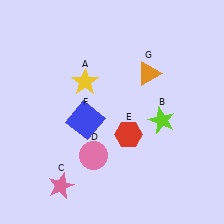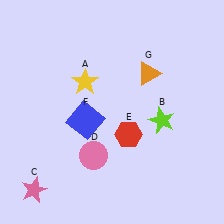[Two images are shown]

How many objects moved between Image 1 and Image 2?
1 object moved between the two images.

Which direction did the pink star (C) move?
The pink star (C) moved left.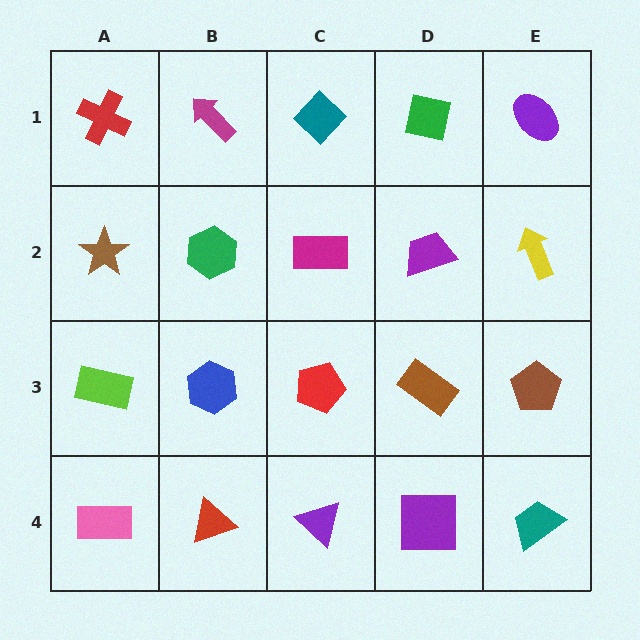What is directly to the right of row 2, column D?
A yellow arrow.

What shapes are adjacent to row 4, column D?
A brown rectangle (row 3, column D), a purple triangle (row 4, column C), a teal trapezoid (row 4, column E).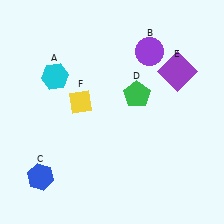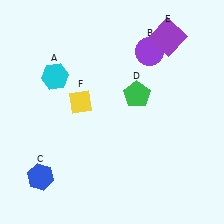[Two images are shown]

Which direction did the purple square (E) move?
The purple square (E) moved up.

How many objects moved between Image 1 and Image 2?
1 object moved between the two images.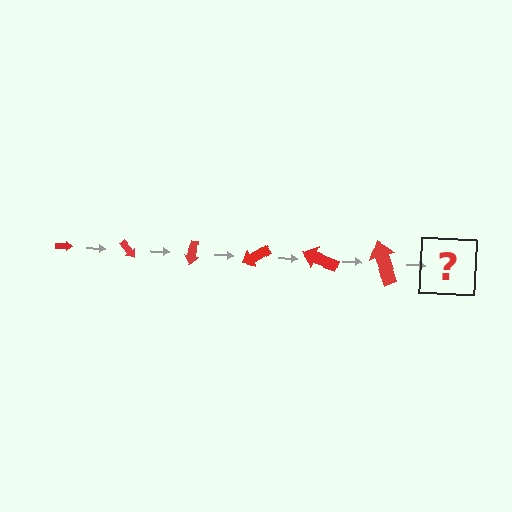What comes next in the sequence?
The next element should be an arrow, larger than the previous one and rotated 300 degrees from the start.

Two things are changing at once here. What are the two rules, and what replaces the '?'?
The two rules are that the arrow grows larger each step and it rotates 50 degrees each step. The '?' should be an arrow, larger than the previous one and rotated 300 degrees from the start.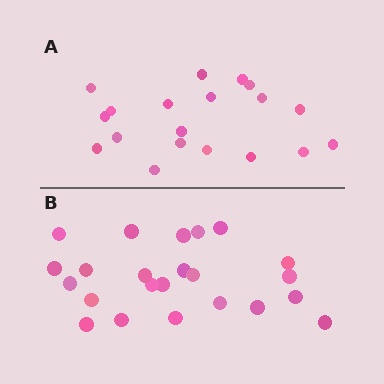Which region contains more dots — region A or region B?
Region B (the bottom region) has more dots.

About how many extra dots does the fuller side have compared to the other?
Region B has about 4 more dots than region A.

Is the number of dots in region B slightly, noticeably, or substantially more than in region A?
Region B has only slightly more — the two regions are fairly close. The ratio is roughly 1.2 to 1.